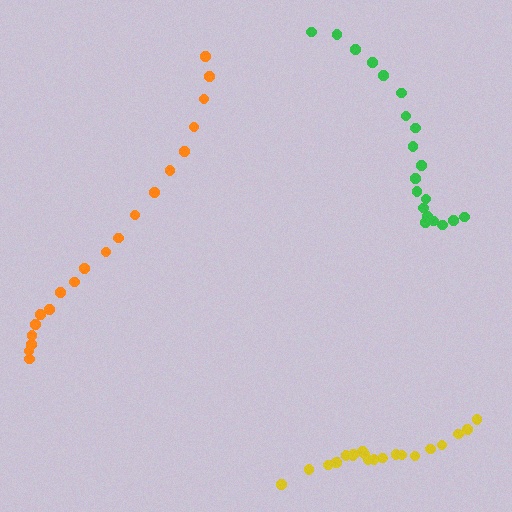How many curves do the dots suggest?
There are 3 distinct paths.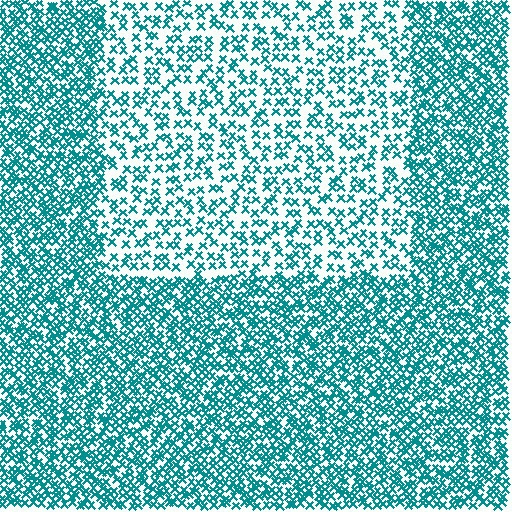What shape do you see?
I see a rectangle.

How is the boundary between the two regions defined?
The boundary is defined by a change in element density (approximately 2.1x ratio). All elements are the same color, size, and shape.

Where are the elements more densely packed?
The elements are more densely packed outside the rectangle boundary.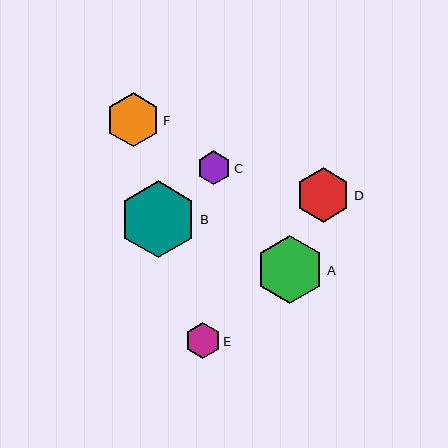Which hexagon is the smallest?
Hexagon C is the smallest with a size of approximately 34 pixels.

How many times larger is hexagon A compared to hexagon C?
Hexagon A is approximately 2.0 times the size of hexagon C.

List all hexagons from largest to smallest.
From largest to smallest: B, A, D, F, E, C.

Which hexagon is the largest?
Hexagon B is the largest with a size of approximately 77 pixels.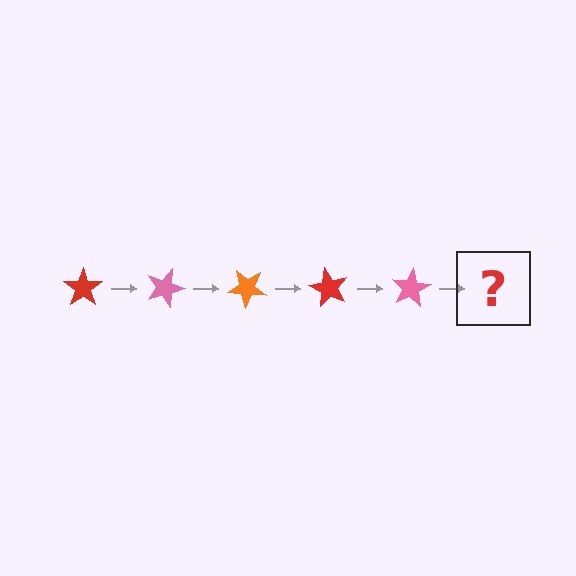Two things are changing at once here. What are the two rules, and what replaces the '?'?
The two rules are that it rotates 20 degrees each step and the color cycles through red, pink, and orange. The '?' should be an orange star, rotated 100 degrees from the start.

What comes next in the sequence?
The next element should be an orange star, rotated 100 degrees from the start.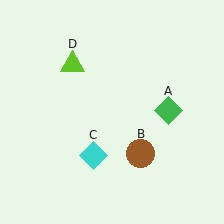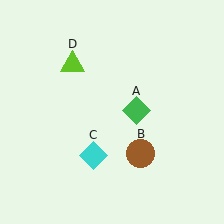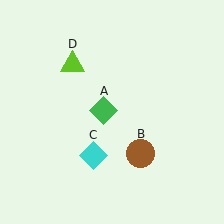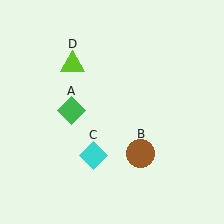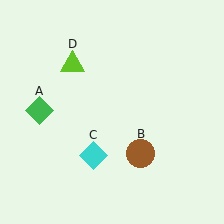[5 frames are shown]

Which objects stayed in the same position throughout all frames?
Brown circle (object B) and cyan diamond (object C) and lime triangle (object D) remained stationary.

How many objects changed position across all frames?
1 object changed position: green diamond (object A).